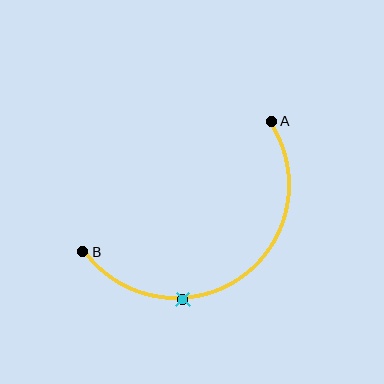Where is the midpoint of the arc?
The arc midpoint is the point on the curve farthest from the straight line joining A and B. It sits below and to the right of that line.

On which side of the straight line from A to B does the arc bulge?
The arc bulges below and to the right of the straight line connecting A and B.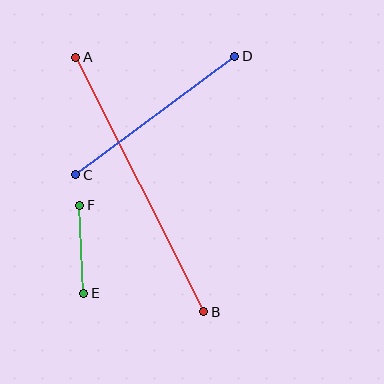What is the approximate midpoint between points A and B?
The midpoint is at approximately (140, 185) pixels.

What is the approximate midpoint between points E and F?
The midpoint is at approximately (82, 249) pixels.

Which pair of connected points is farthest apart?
Points A and B are farthest apart.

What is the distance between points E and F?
The distance is approximately 88 pixels.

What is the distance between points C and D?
The distance is approximately 198 pixels.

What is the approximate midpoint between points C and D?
The midpoint is at approximately (155, 115) pixels.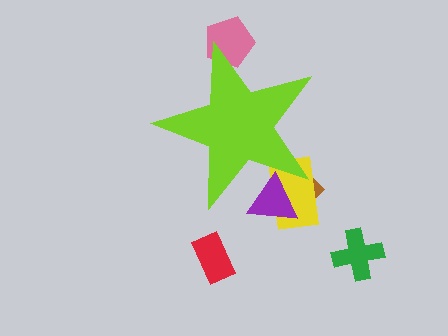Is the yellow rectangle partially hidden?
Yes, the yellow rectangle is partially hidden behind the lime star.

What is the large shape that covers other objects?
A lime star.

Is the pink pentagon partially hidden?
Yes, the pink pentagon is partially hidden behind the lime star.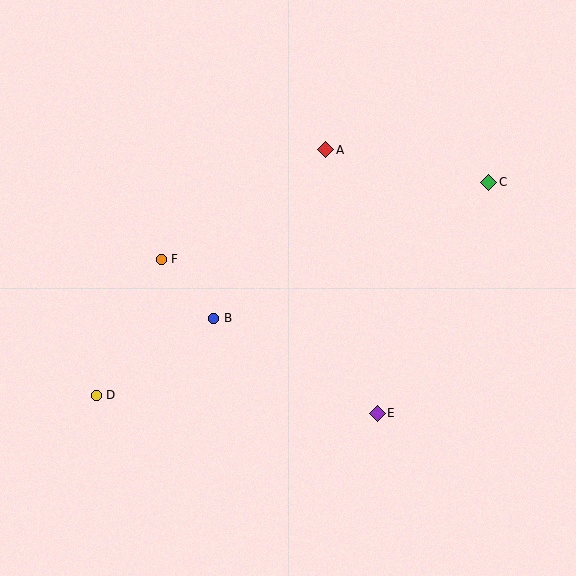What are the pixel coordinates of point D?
Point D is at (96, 395).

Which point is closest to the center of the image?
Point B at (214, 318) is closest to the center.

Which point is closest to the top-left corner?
Point F is closest to the top-left corner.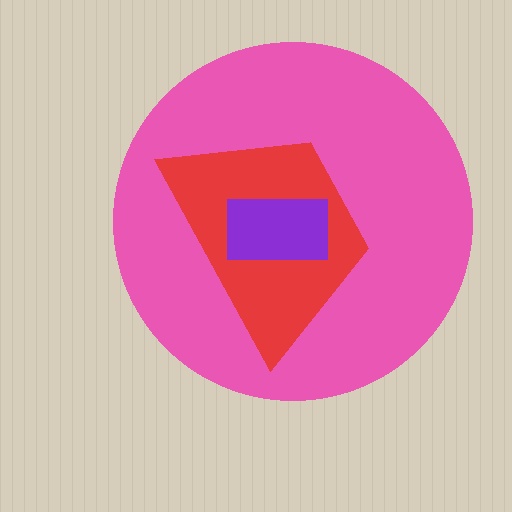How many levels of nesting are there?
3.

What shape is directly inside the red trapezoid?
The purple rectangle.